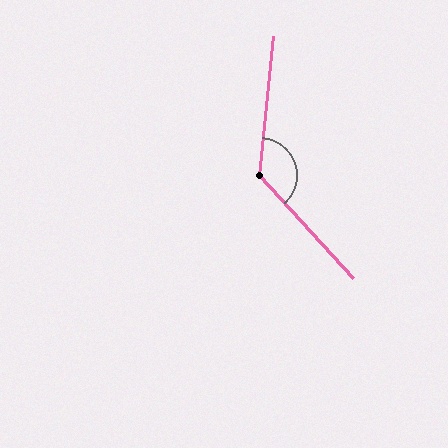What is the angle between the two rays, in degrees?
Approximately 132 degrees.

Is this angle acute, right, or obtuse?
It is obtuse.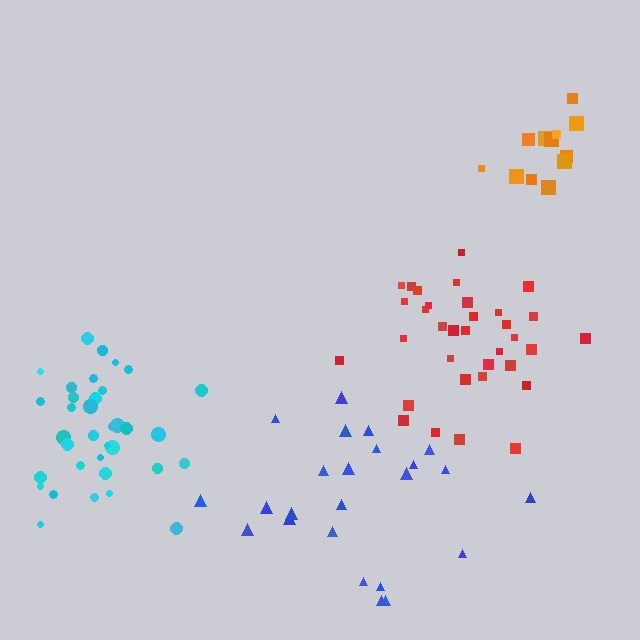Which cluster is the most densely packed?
Cyan.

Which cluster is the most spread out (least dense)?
Blue.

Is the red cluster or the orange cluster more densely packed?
Red.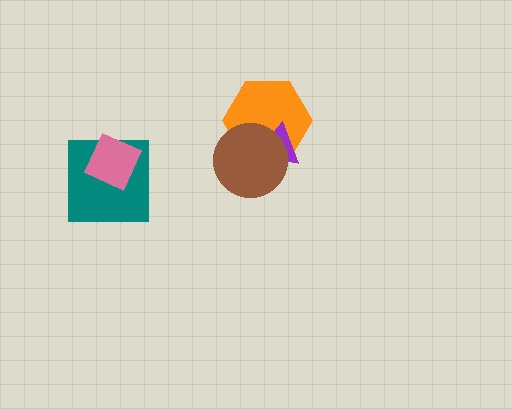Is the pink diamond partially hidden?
No, no other shape covers it.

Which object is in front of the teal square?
The pink diamond is in front of the teal square.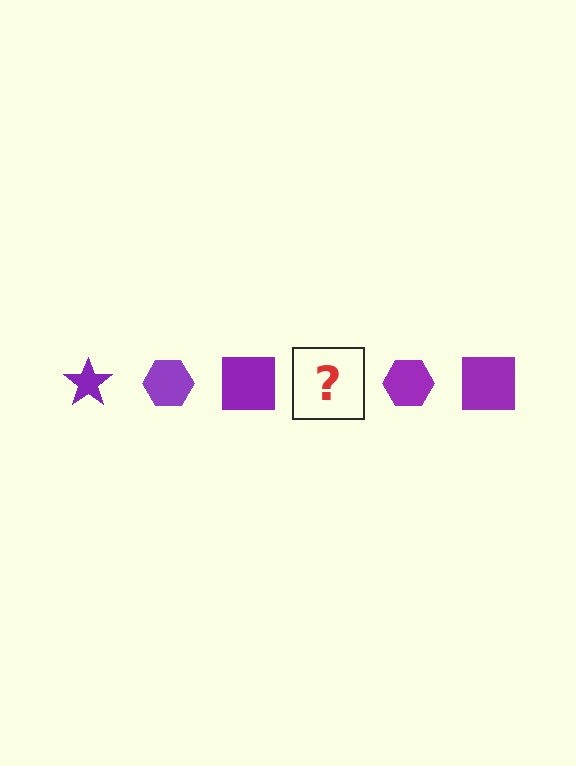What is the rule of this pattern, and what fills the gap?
The rule is that the pattern cycles through star, hexagon, square shapes in purple. The gap should be filled with a purple star.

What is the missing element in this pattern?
The missing element is a purple star.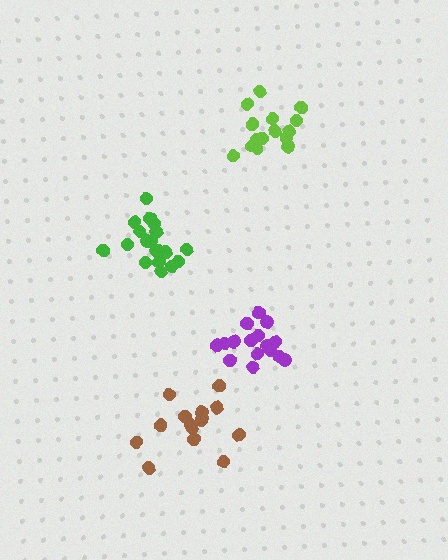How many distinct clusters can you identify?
There are 4 distinct clusters.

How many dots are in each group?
Group 1: 19 dots, Group 2: 15 dots, Group 3: 15 dots, Group 4: 18 dots (67 total).